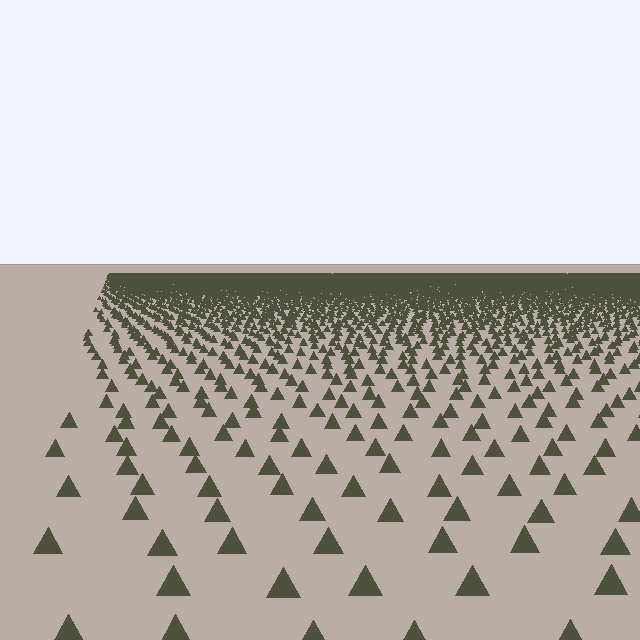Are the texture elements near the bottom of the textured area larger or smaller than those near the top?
Larger. Near the bottom, elements are closer to the viewer and appear at a bigger on-screen size.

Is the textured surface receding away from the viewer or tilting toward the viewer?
The surface is receding away from the viewer. Texture elements get smaller and denser toward the top.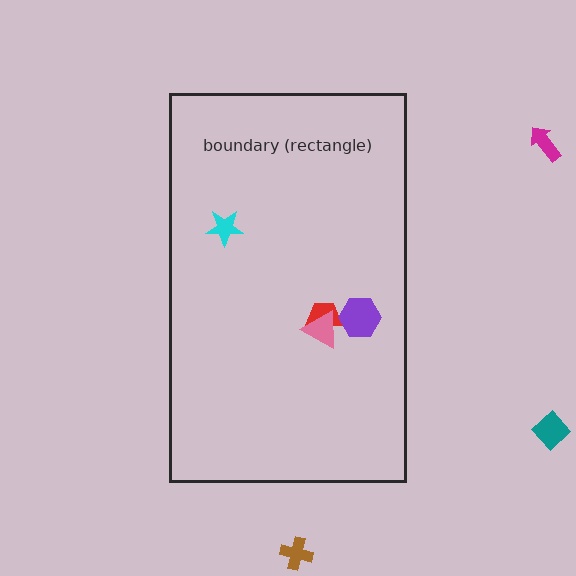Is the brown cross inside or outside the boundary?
Outside.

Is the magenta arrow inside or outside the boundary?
Outside.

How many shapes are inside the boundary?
4 inside, 3 outside.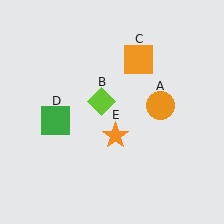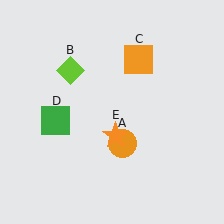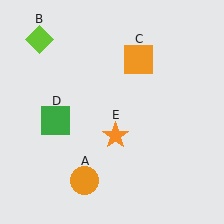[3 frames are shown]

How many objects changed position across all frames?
2 objects changed position: orange circle (object A), lime diamond (object B).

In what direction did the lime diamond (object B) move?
The lime diamond (object B) moved up and to the left.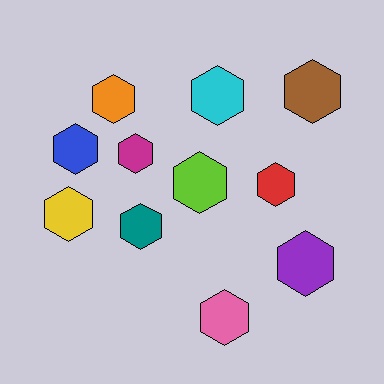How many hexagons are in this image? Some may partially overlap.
There are 11 hexagons.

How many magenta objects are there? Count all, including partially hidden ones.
There is 1 magenta object.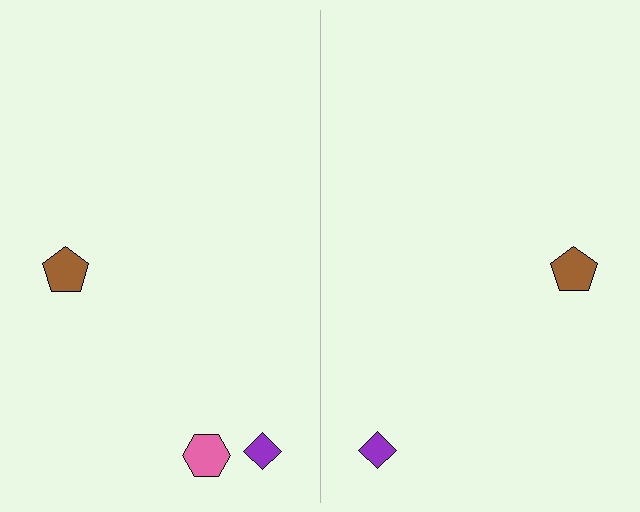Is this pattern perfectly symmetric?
No, the pattern is not perfectly symmetric. A pink hexagon is missing from the right side.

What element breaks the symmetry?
A pink hexagon is missing from the right side.